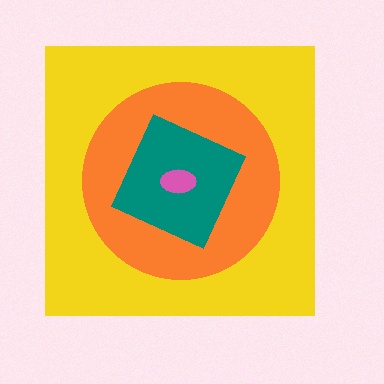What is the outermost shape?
The yellow square.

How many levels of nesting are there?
4.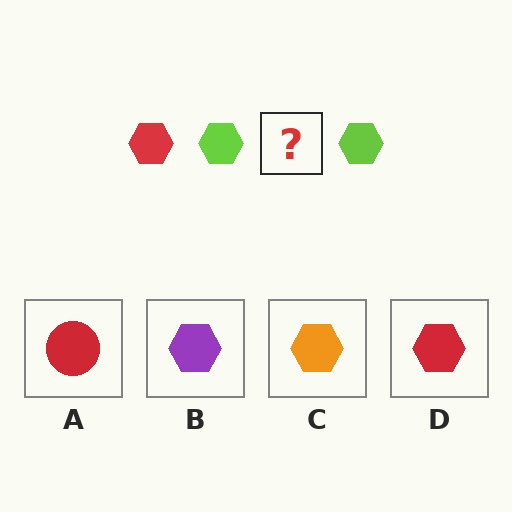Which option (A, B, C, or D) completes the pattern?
D.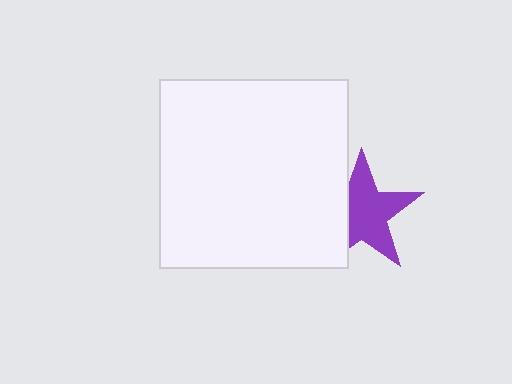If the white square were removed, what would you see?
You would see the complete purple star.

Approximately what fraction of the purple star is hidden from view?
Roughly 31% of the purple star is hidden behind the white square.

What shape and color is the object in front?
The object in front is a white square.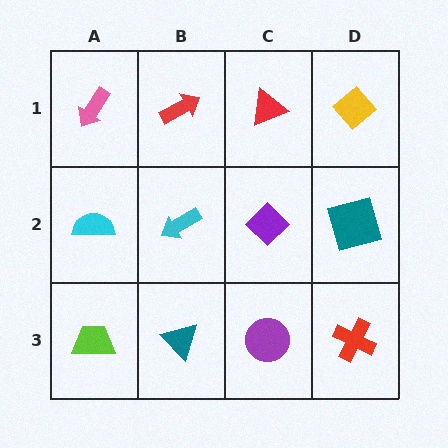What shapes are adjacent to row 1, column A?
A cyan semicircle (row 2, column A), a red arrow (row 1, column B).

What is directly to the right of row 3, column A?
A teal triangle.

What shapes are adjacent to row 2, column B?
A red arrow (row 1, column B), a teal triangle (row 3, column B), a cyan semicircle (row 2, column A), a purple diamond (row 2, column C).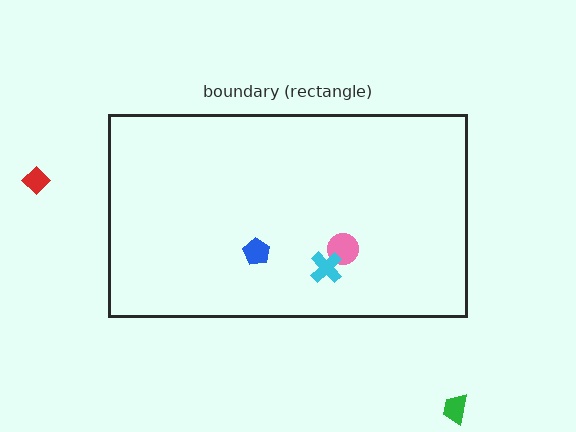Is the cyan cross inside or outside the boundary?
Inside.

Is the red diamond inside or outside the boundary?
Outside.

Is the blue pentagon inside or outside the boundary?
Inside.